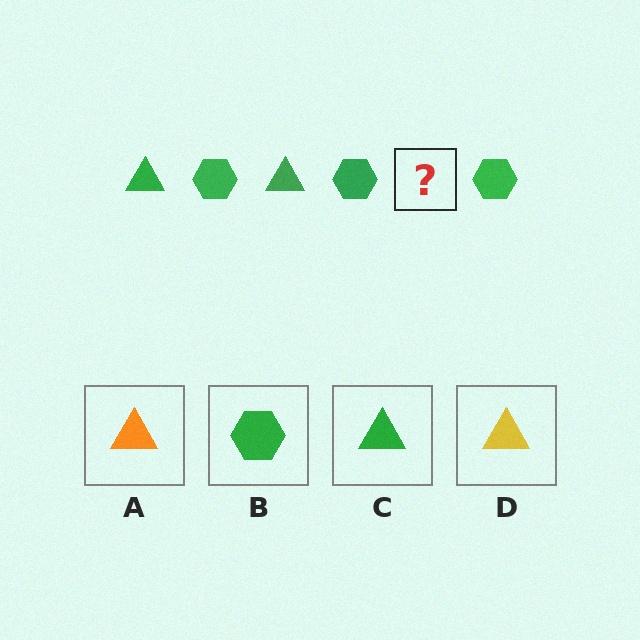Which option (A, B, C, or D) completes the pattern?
C.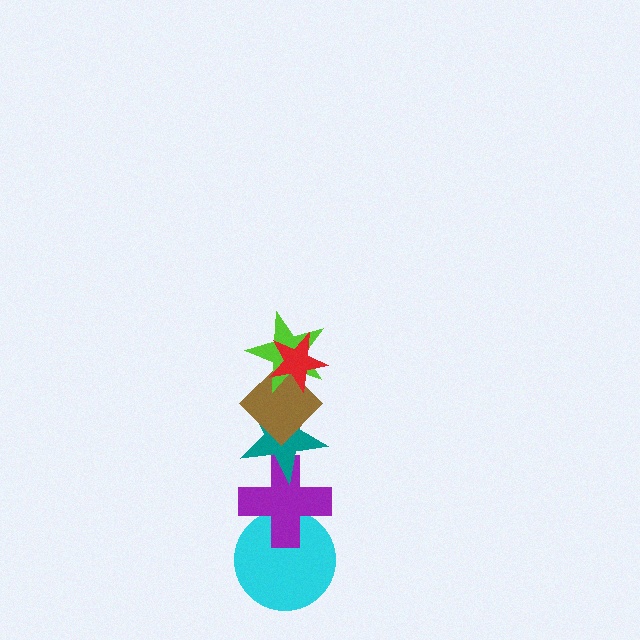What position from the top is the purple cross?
The purple cross is 5th from the top.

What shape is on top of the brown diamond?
The lime star is on top of the brown diamond.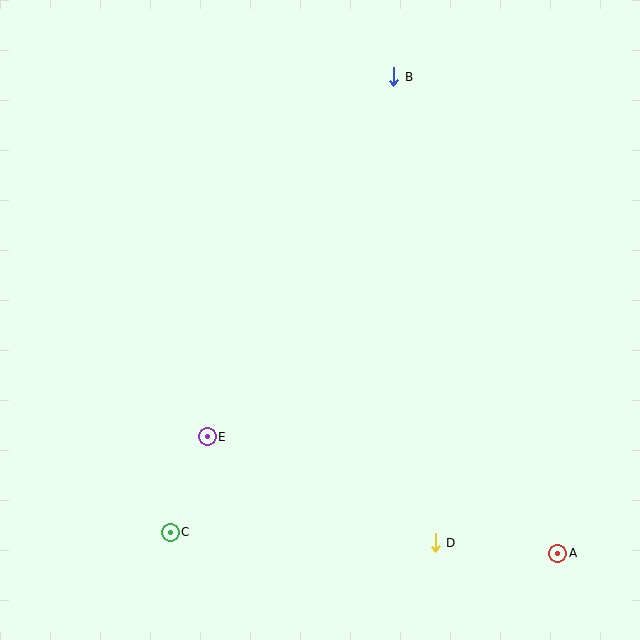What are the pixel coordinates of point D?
Point D is at (435, 543).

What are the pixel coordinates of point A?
Point A is at (558, 553).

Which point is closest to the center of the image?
Point E at (207, 437) is closest to the center.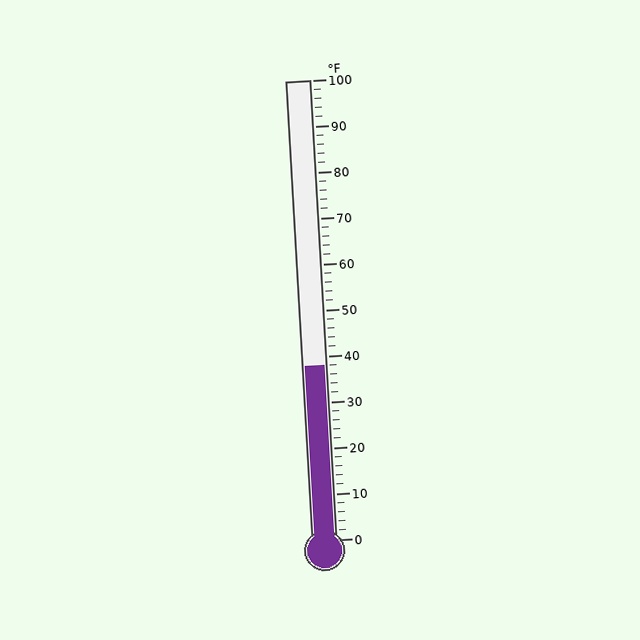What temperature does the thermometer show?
The thermometer shows approximately 38°F.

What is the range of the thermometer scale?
The thermometer scale ranges from 0°F to 100°F.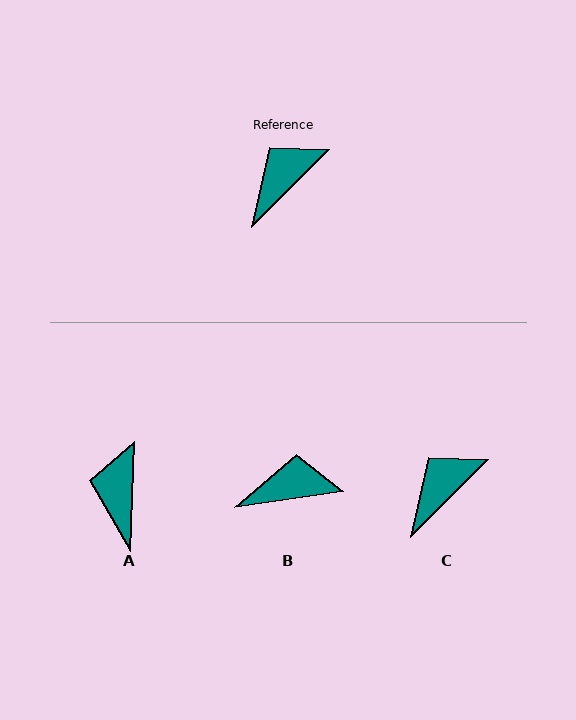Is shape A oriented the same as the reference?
No, it is off by about 43 degrees.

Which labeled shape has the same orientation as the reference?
C.